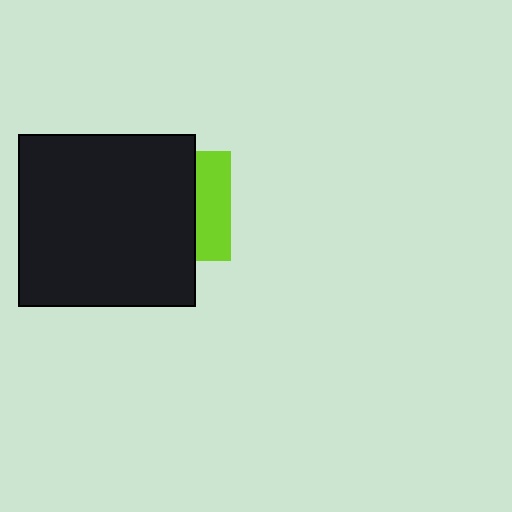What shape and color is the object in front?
The object in front is a black rectangle.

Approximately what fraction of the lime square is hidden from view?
Roughly 67% of the lime square is hidden behind the black rectangle.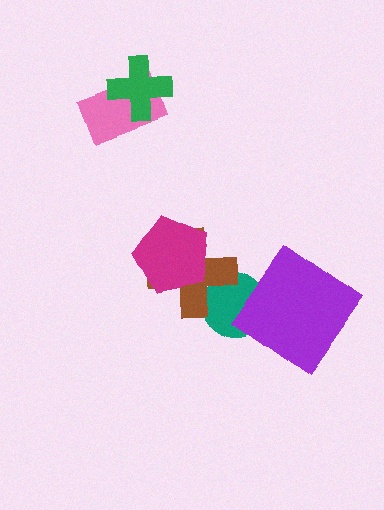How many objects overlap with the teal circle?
2 objects overlap with the teal circle.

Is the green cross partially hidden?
No, no other shape covers it.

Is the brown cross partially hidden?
Yes, it is partially covered by another shape.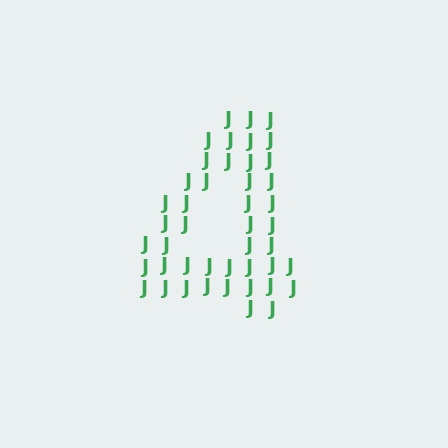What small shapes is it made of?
It is made of small letter J's.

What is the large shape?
The large shape is the digit 4.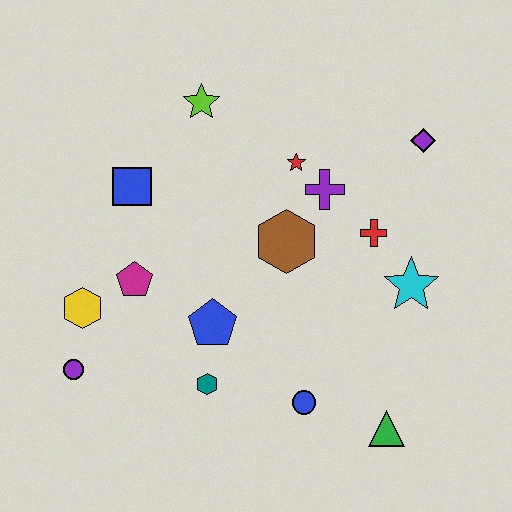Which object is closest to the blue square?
The magenta pentagon is closest to the blue square.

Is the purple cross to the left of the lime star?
No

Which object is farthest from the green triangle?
The lime star is farthest from the green triangle.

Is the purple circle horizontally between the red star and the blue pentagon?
No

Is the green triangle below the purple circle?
Yes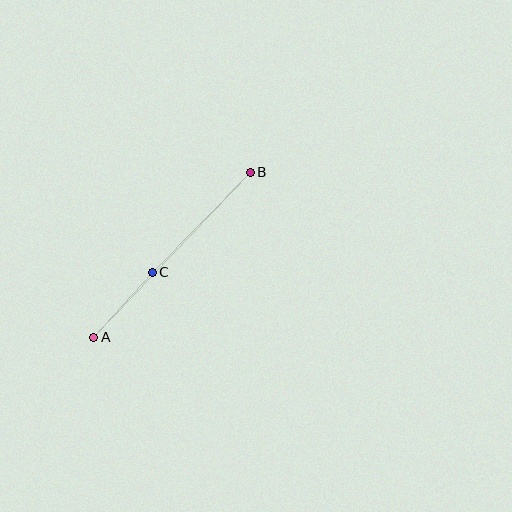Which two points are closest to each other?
Points A and C are closest to each other.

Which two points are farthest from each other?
Points A and B are farthest from each other.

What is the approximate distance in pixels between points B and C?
The distance between B and C is approximately 140 pixels.